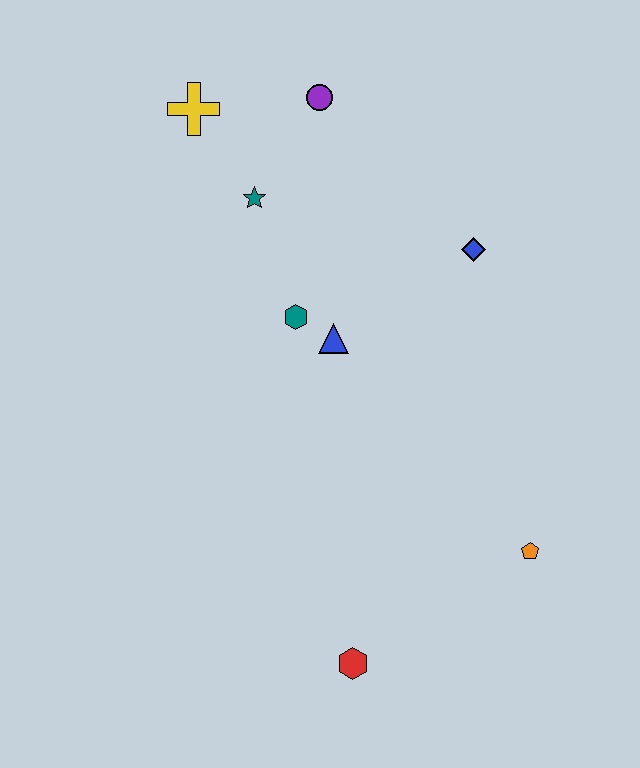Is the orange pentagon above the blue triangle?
No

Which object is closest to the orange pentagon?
The red hexagon is closest to the orange pentagon.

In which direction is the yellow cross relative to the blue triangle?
The yellow cross is above the blue triangle.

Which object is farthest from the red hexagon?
The yellow cross is farthest from the red hexagon.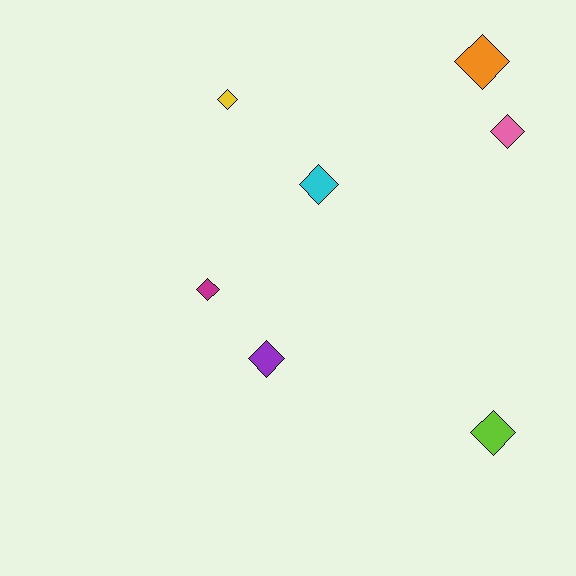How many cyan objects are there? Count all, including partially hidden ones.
There is 1 cyan object.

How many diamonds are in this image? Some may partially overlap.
There are 7 diamonds.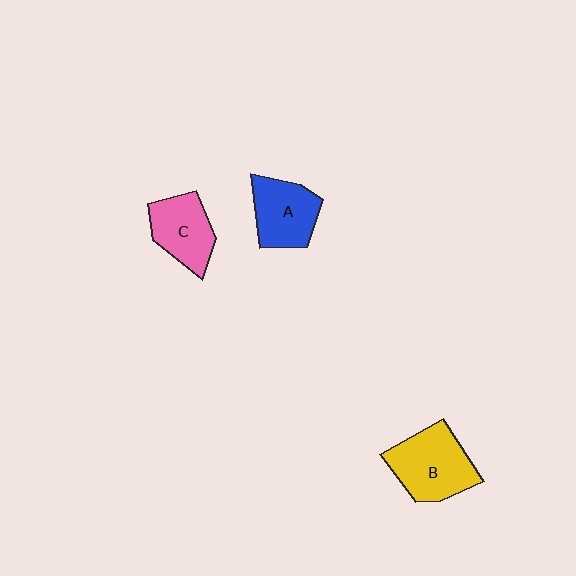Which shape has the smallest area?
Shape C (pink).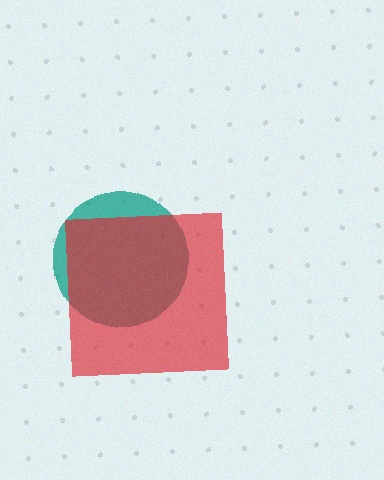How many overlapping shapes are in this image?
There are 2 overlapping shapes in the image.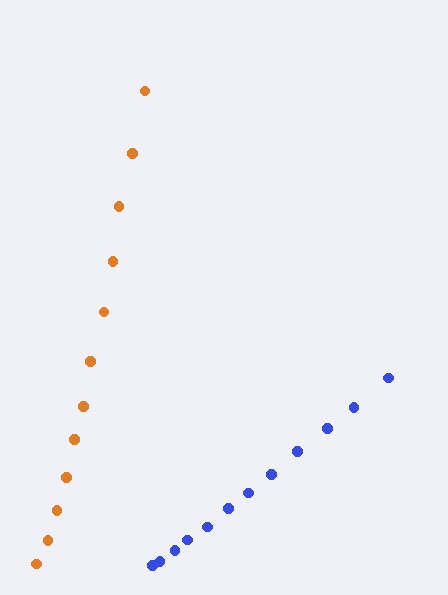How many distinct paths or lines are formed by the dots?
There are 2 distinct paths.